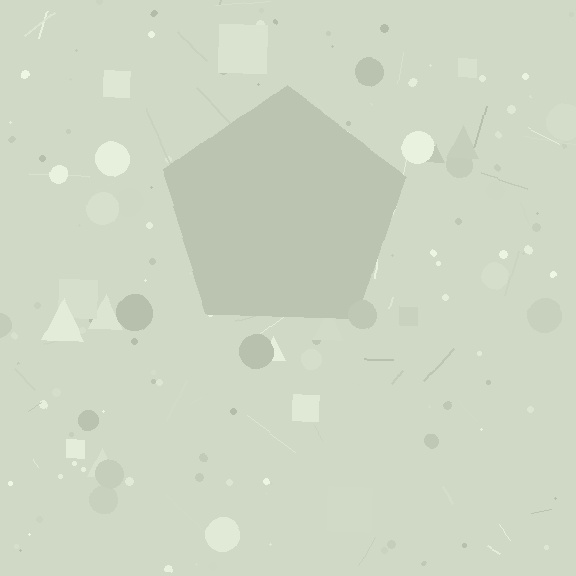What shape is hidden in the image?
A pentagon is hidden in the image.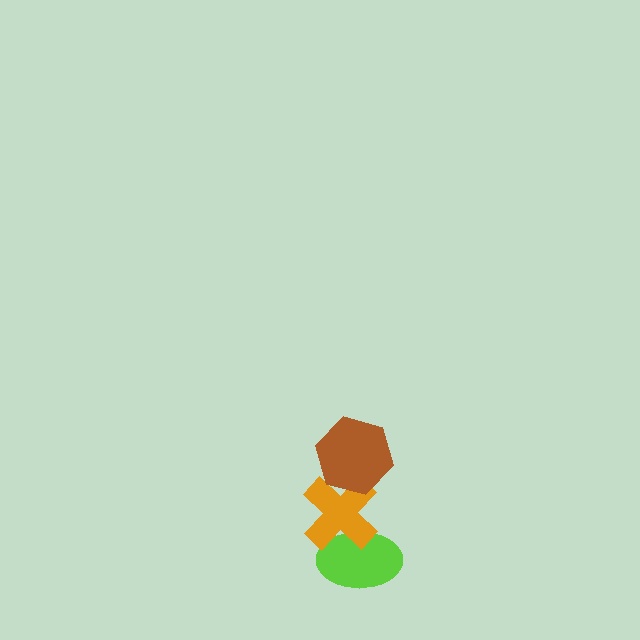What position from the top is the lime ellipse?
The lime ellipse is 3rd from the top.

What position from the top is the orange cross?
The orange cross is 2nd from the top.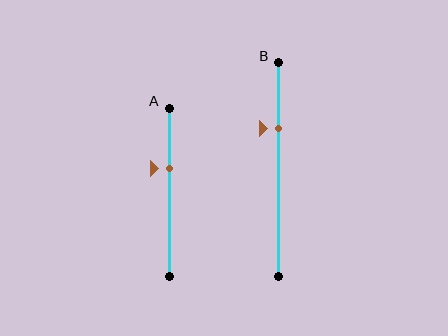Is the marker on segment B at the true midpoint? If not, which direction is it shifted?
No, the marker on segment B is shifted upward by about 19% of the segment length.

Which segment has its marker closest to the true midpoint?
Segment A has its marker closest to the true midpoint.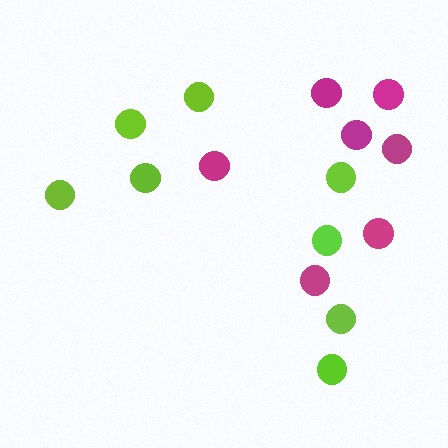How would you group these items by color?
There are 2 groups: one group of lime circles (8) and one group of magenta circles (7).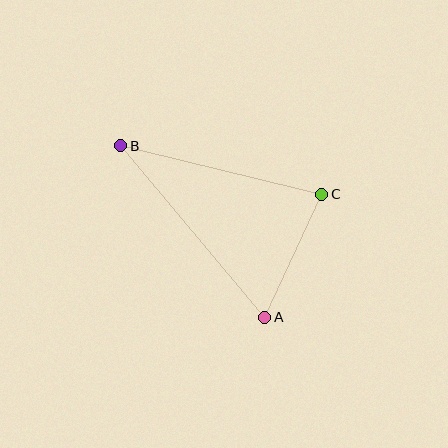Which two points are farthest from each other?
Points A and B are farthest from each other.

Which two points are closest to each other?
Points A and C are closest to each other.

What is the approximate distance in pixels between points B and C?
The distance between B and C is approximately 206 pixels.